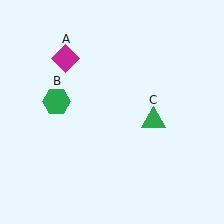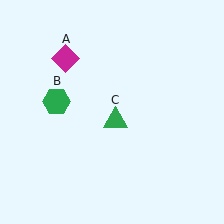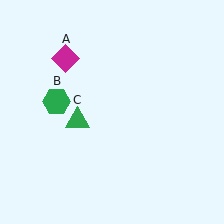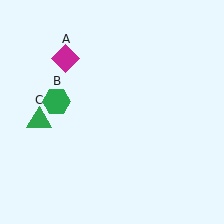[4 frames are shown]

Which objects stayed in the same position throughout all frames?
Magenta diamond (object A) and green hexagon (object B) remained stationary.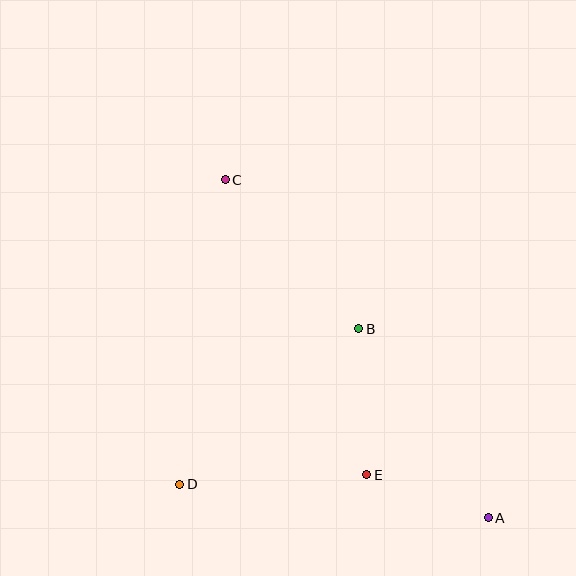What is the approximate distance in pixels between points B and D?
The distance between B and D is approximately 237 pixels.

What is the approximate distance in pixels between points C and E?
The distance between C and E is approximately 327 pixels.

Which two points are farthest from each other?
Points A and C are farthest from each other.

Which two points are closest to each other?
Points A and E are closest to each other.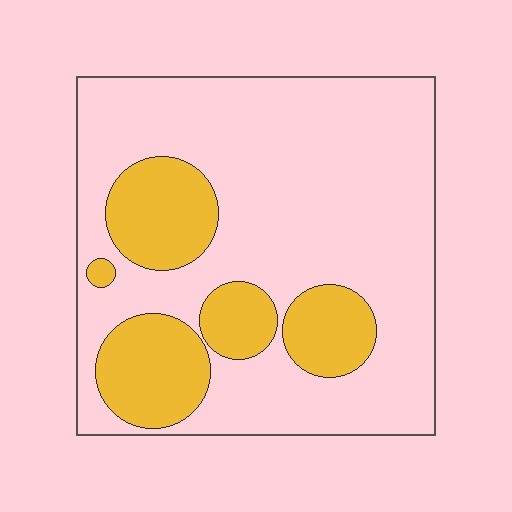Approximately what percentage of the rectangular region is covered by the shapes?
Approximately 25%.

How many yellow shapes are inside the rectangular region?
5.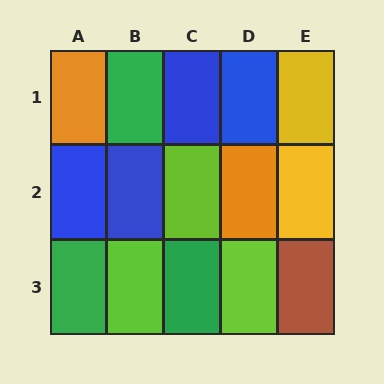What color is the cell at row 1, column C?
Blue.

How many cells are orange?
2 cells are orange.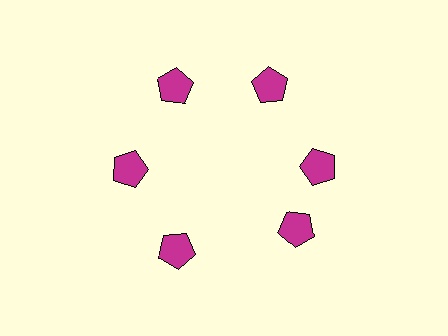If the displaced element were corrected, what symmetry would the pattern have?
It would have 6-fold rotational symmetry — the pattern would map onto itself every 60 degrees.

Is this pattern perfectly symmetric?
No. The 6 magenta pentagons are arranged in a ring, but one element near the 5 o'clock position is rotated out of alignment along the ring, breaking the 6-fold rotational symmetry.